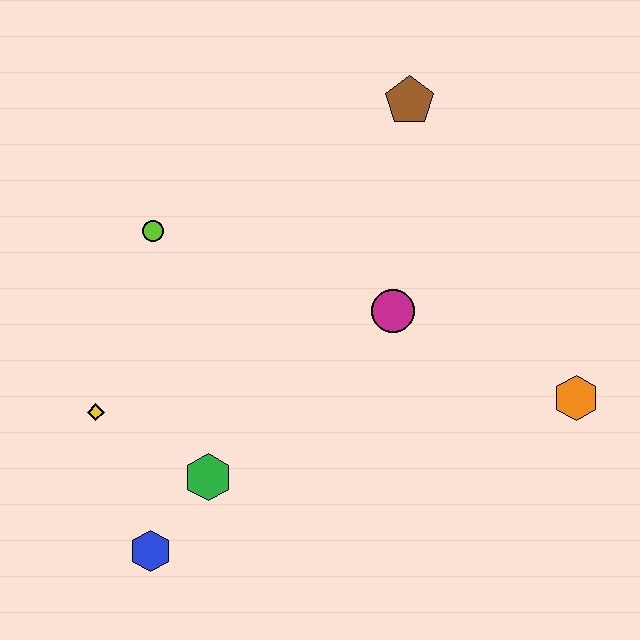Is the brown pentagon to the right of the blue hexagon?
Yes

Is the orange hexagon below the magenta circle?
Yes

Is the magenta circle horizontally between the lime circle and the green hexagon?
No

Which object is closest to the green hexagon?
The blue hexagon is closest to the green hexagon.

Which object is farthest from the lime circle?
The orange hexagon is farthest from the lime circle.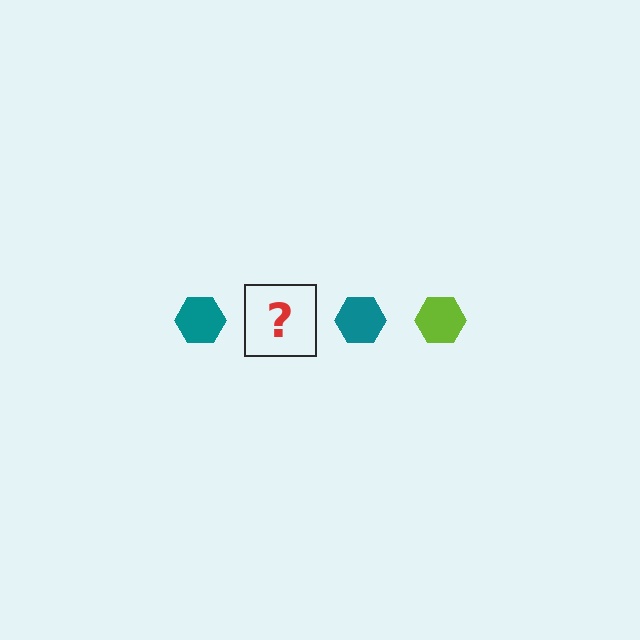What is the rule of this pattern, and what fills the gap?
The rule is that the pattern cycles through teal, lime hexagons. The gap should be filled with a lime hexagon.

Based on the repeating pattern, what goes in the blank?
The blank should be a lime hexagon.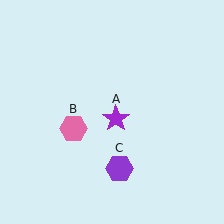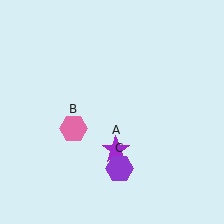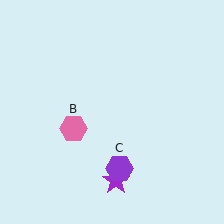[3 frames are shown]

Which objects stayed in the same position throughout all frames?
Pink hexagon (object B) and purple hexagon (object C) remained stationary.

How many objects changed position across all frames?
1 object changed position: purple star (object A).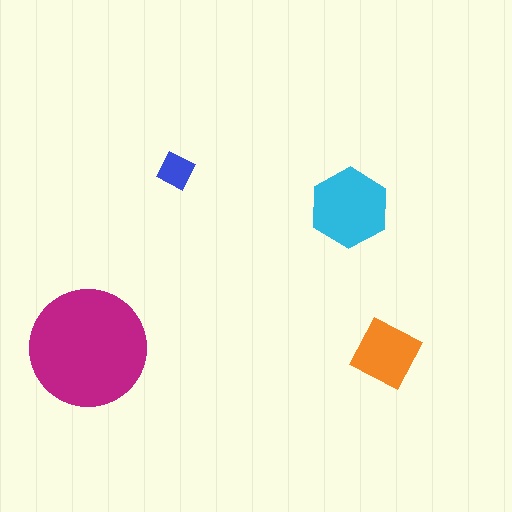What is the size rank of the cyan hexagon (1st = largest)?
2nd.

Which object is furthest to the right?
The orange diamond is rightmost.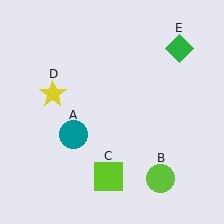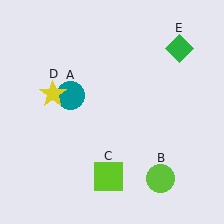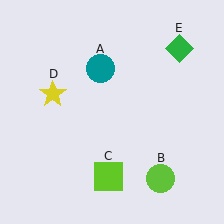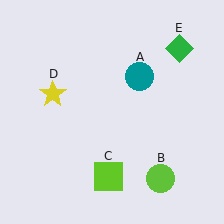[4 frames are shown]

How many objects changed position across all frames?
1 object changed position: teal circle (object A).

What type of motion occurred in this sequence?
The teal circle (object A) rotated clockwise around the center of the scene.